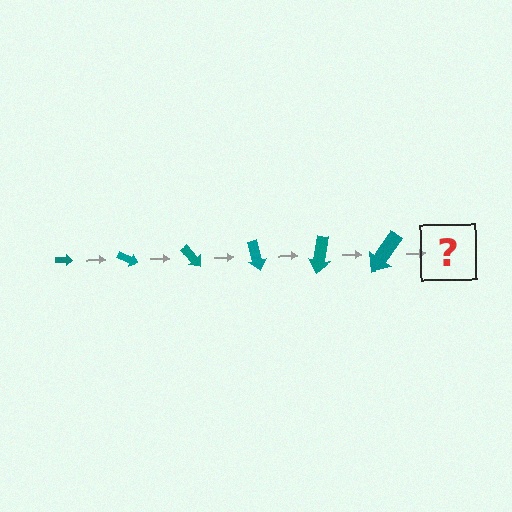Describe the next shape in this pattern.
It should be an arrow, larger than the previous one and rotated 150 degrees from the start.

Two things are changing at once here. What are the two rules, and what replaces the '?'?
The two rules are that the arrow grows larger each step and it rotates 25 degrees each step. The '?' should be an arrow, larger than the previous one and rotated 150 degrees from the start.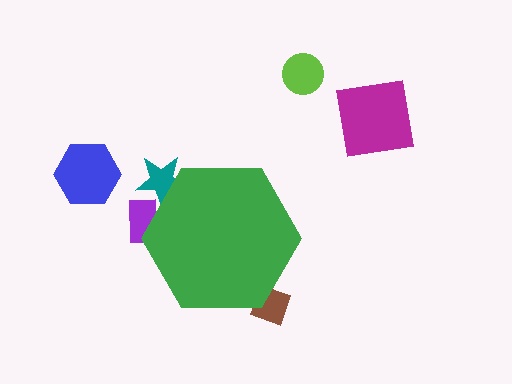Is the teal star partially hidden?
Yes, the teal star is partially hidden behind the green hexagon.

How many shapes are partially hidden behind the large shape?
3 shapes are partially hidden.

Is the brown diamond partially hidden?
Yes, the brown diamond is partially hidden behind the green hexagon.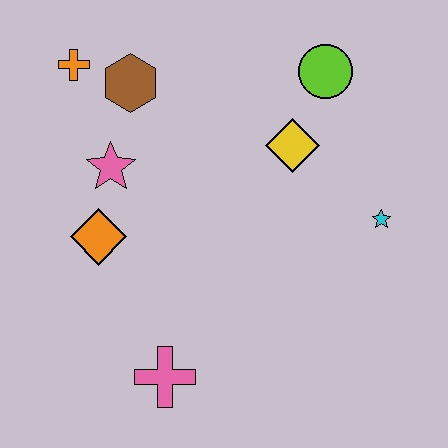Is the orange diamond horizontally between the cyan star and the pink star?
No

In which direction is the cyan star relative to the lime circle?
The cyan star is below the lime circle.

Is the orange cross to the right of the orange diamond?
No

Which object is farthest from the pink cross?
The lime circle is farthest from the pink cross.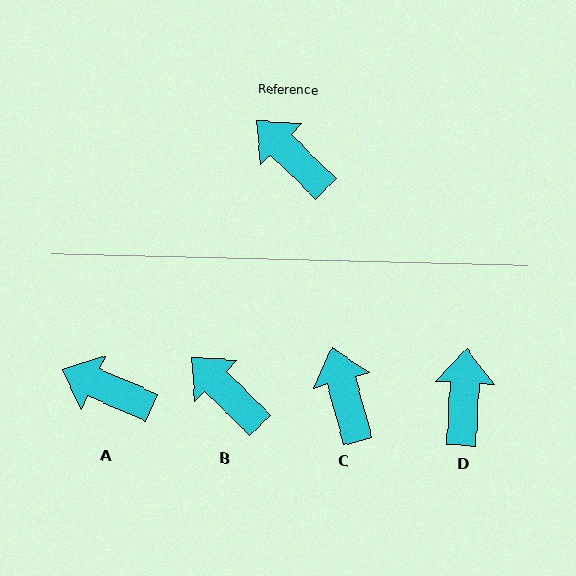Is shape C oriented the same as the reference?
No, it is off by about 30 degrees.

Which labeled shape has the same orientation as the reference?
B.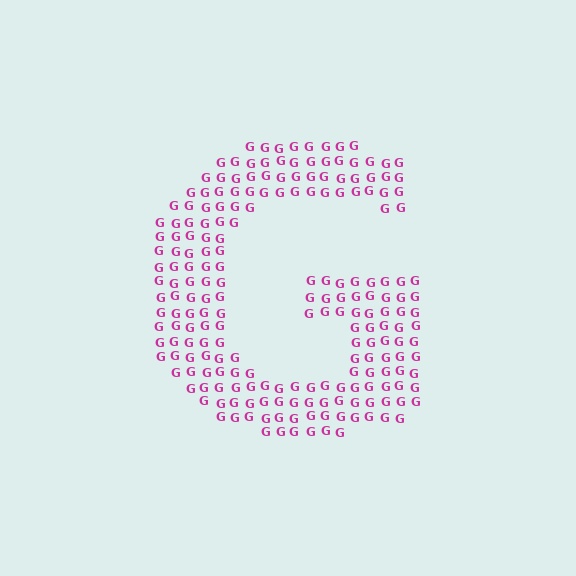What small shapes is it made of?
It is made of small letter G's.